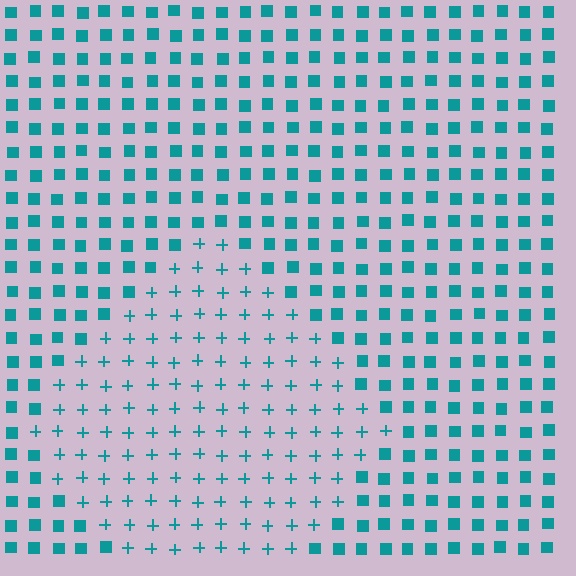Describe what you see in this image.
The image is filled with small teal elements arranged in a uniform grid. A diamond-shaped region contains plus signs, while the surrounding area contains squares. The boundary is defined purely by the change in element shape.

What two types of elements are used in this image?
The image uses plus signs inside the diamond region and squares outside it.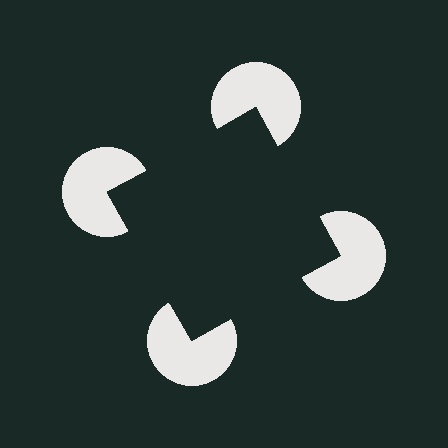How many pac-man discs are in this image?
There are 4 — one at each vertex of the illusory square.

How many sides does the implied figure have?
4 sides.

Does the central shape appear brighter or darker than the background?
It typically appears slightly darker than the background, even though no actual brightness change is drawn.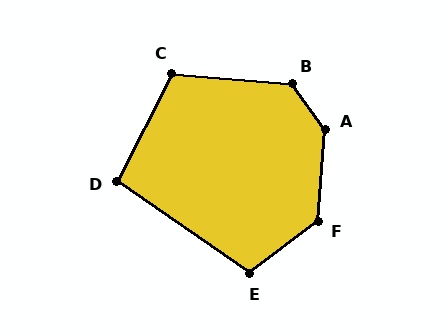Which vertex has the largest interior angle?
A, at approximately 140 degrees.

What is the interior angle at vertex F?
Approximately 131 degrees (obtuse).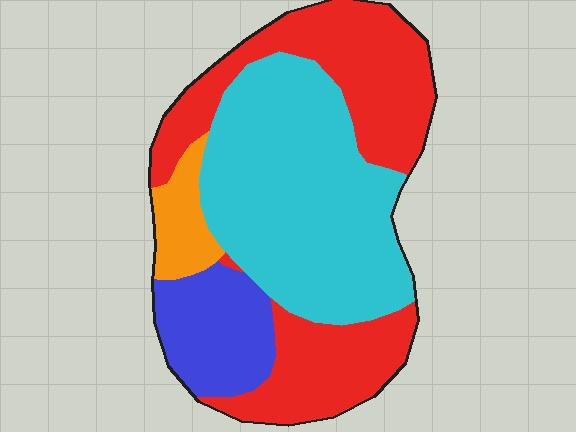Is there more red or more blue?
Red.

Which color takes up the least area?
Orange, at roughly 5%.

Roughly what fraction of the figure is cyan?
Cyan covers roughly 40% of the figure.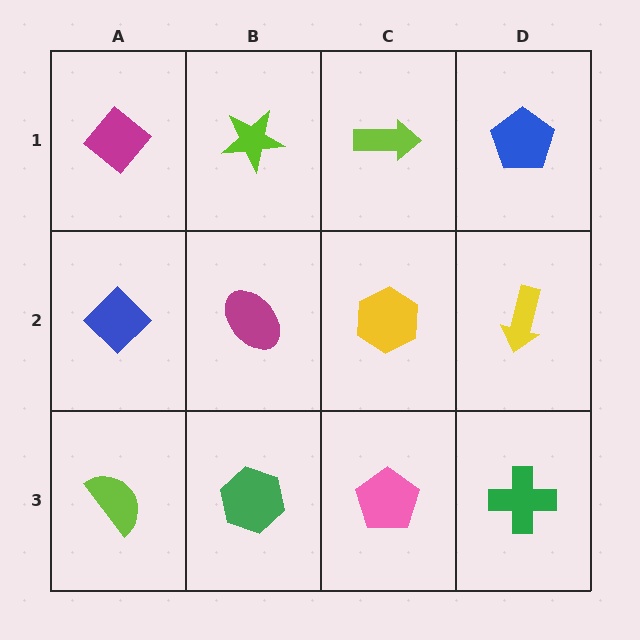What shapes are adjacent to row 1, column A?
A blue diamond (row 2, column A), a lime star (row 1, column B).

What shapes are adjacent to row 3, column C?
A yellow hexagon (row 2, column C), a green hexagon (row 3, column B), a green cross (row 3, column D).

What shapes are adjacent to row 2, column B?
A lime star (row 1, column B), a green hexagon (row 3, column B), a blue diamond (row 2, column A), a yellow hexagon (row 2, column C).